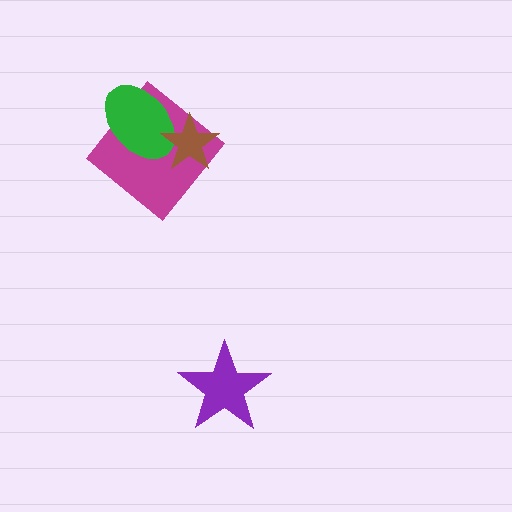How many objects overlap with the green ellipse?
2 objects overlap with the green ellipse.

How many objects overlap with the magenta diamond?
2 objects overlap with the magenta diamond.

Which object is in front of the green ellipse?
The brown star is in front of the green ellipse.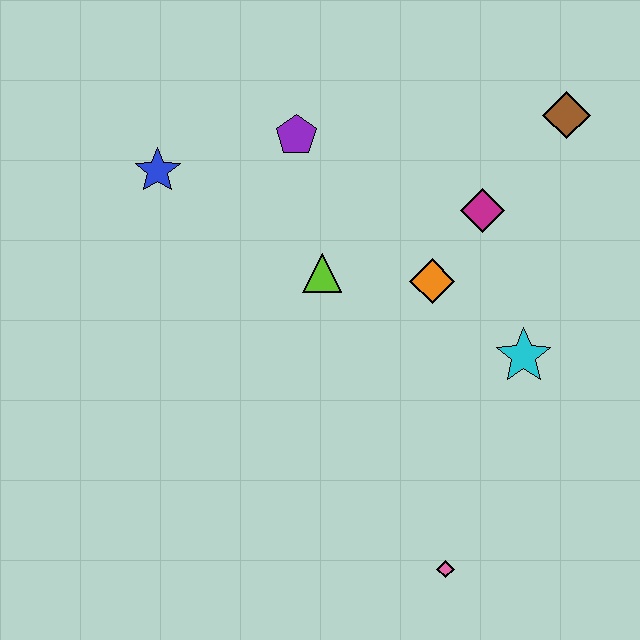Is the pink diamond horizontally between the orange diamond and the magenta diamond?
Yes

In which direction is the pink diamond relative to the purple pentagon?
The pink diamond is below the purple pentagon.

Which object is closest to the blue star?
The purple pentagon is closest to the blue star.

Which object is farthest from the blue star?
The pink diamond is farthest from the blue star.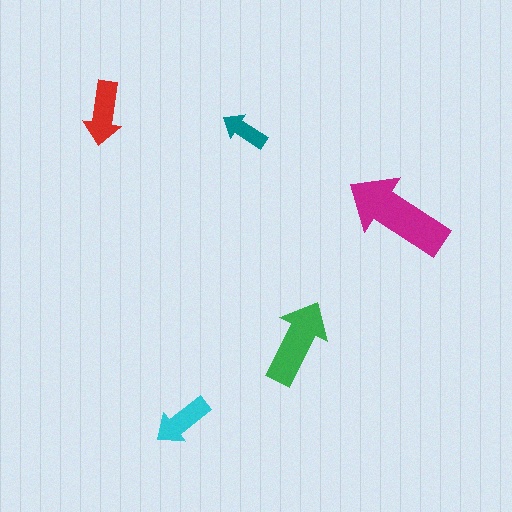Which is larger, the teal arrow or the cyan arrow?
The cyan one.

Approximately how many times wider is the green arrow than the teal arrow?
About 2 times wider.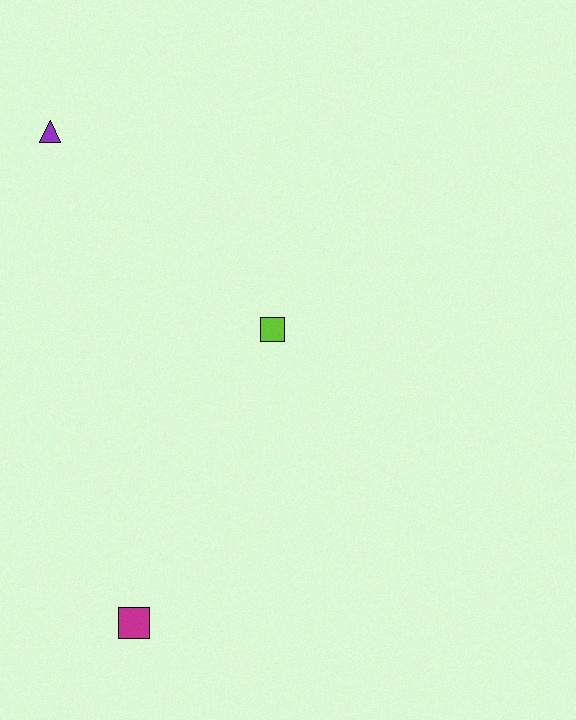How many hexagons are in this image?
There are no hexagons.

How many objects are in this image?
There are 3 objects.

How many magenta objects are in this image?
There is 1 magenta object.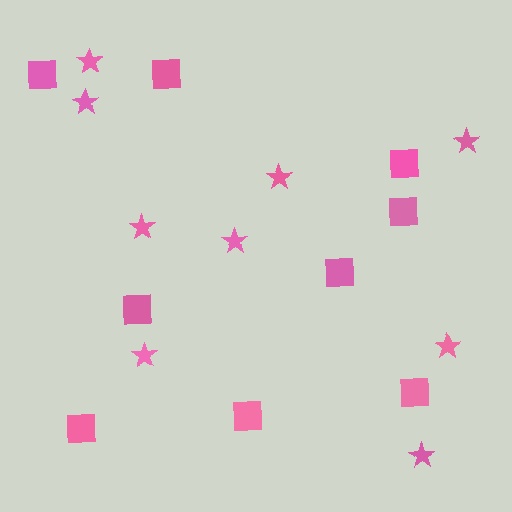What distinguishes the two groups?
There are 2 groups: one group of squares (9) and one group of stars (9).